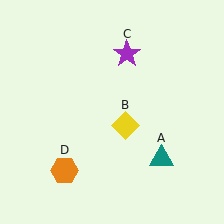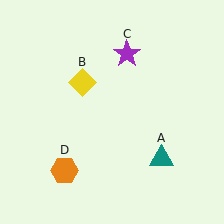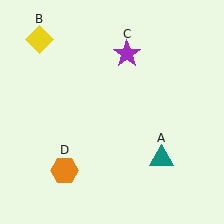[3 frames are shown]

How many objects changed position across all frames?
1 object changed position: yellow diamond (object B).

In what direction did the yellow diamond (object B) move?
The yellow diamond (object B) moved up and to the left.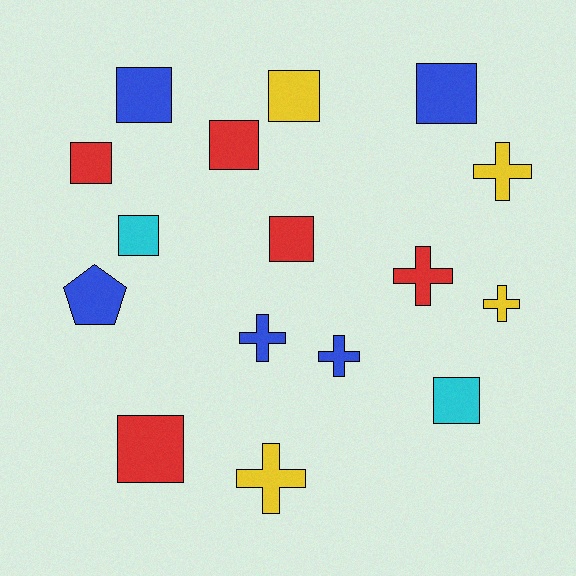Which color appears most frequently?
Red, with 5 objects.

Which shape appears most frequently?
Square, with 9 objects.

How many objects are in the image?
There are 16 objects.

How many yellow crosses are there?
There are 3 yellow crosses.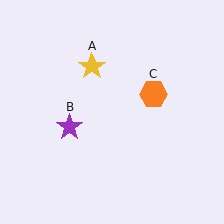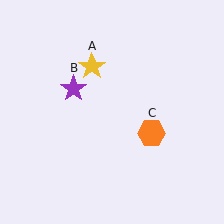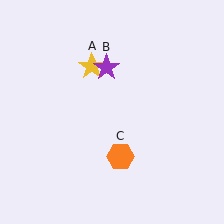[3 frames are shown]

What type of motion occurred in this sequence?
The purple star (object B), orange hexagon (object C) rotated clockwise around the center of the scene.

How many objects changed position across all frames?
2 objects changed position: purple star (object B), orange hexagon (object C).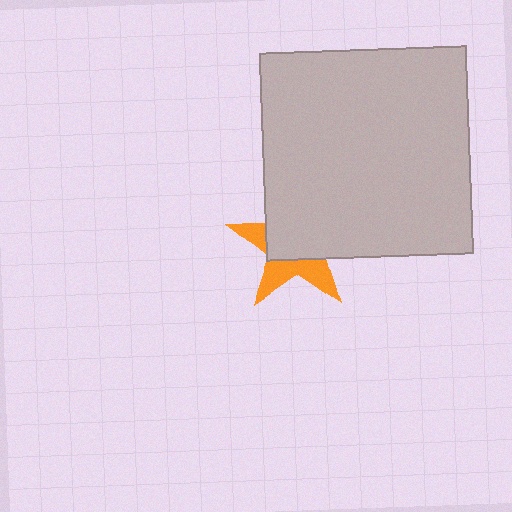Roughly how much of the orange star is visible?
A small part of it is visible (roughly 40%).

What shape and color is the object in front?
The object in front is a light gray square.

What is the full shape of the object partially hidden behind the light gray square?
The partially hidden object is an orange star.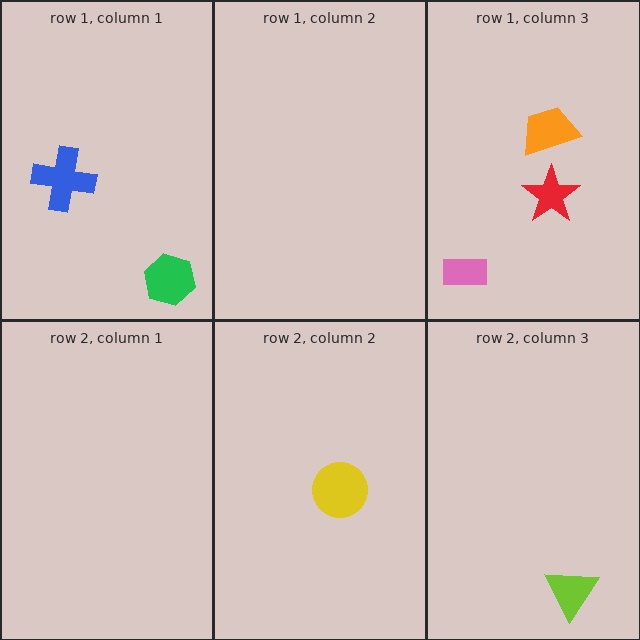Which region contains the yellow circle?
The row 2, column 2 region.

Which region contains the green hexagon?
The row 1, column 1 region.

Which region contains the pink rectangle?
The row 1, column 3 region.